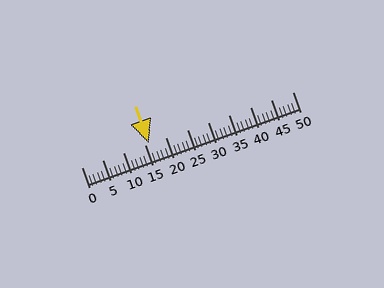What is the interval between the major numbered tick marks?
The major tick marks are spaced 5 units apart.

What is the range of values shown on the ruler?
The ruler shows values from 0 to 50.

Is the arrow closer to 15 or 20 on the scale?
The arrow is closer to 15.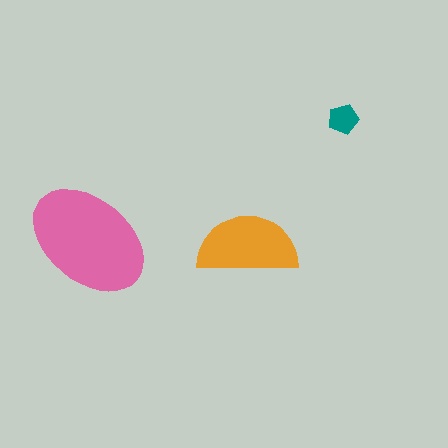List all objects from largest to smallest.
The pink ellipse, the orange semicircle, the teal pentagon.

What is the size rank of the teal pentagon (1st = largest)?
3rd.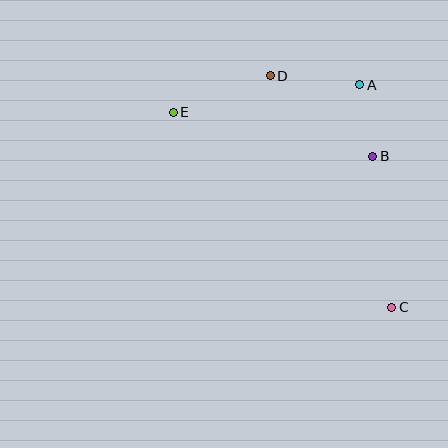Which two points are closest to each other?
Points A and B are closest to each other.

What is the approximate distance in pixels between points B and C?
The distance between B and C is approximately 152 pixels.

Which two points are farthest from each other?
Points C and E are farthest from each other.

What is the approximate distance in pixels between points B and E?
The distance between B and E is approximately 205 pixels.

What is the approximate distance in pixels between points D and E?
The distance between D and E is approximately 104 pixels.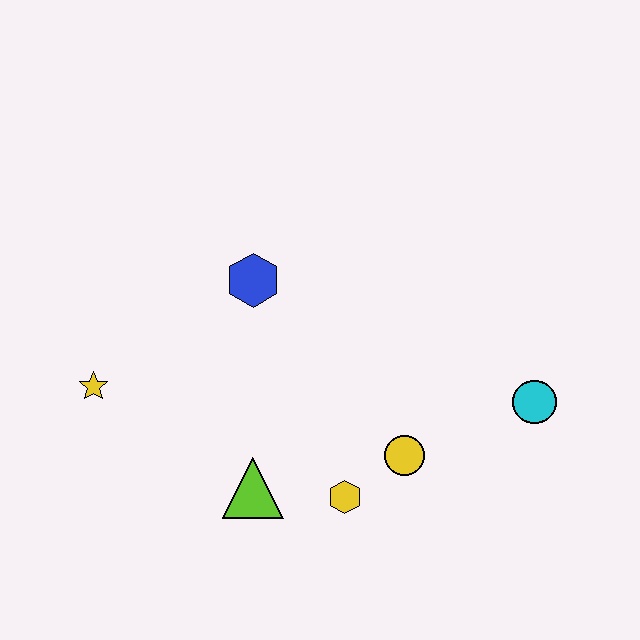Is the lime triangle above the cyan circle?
No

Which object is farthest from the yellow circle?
The yellow star is farthest from the yellow circle.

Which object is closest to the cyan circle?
The yellow circle is closest to the cyan circle.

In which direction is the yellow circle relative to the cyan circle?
The yellow circle is to the left of the cyan circle.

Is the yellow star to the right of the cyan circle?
No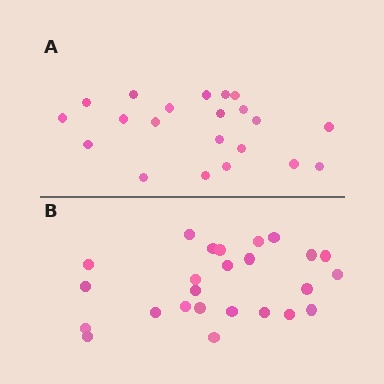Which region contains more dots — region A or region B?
Region B (the bottom region) has more dots.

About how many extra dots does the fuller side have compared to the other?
Region B has about 4 more dots than region A.